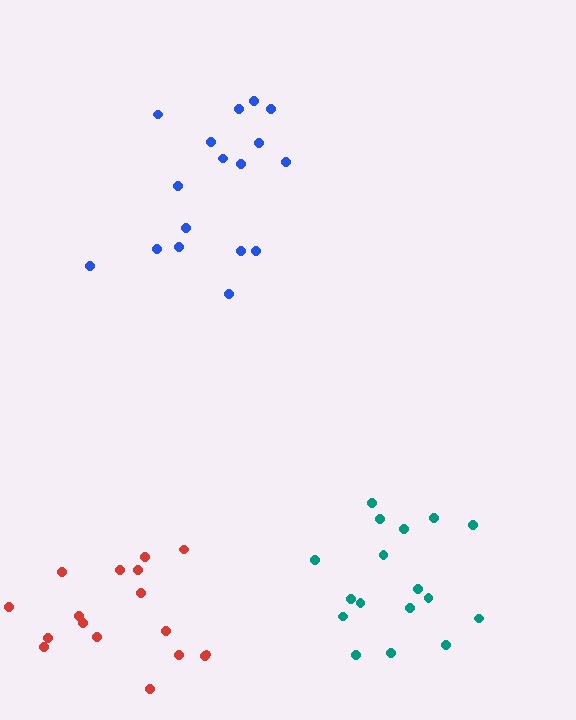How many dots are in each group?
Group 1: 17 dots, Group 2: 17 dots, Group 3: 17 dots (51 total).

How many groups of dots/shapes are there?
There are 3 groups.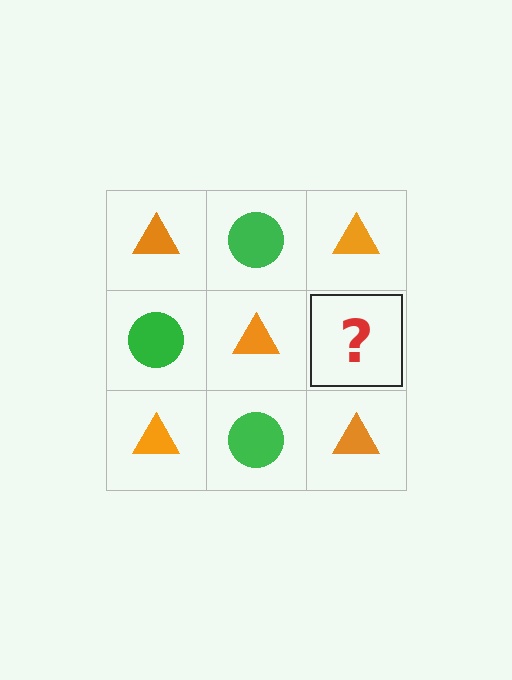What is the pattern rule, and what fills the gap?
The rule is that it alternates orange triangle and green circle in a checkerboard pattern. The gap should be filled with a green circle.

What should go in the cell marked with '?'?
The missing cell should contain a green circle.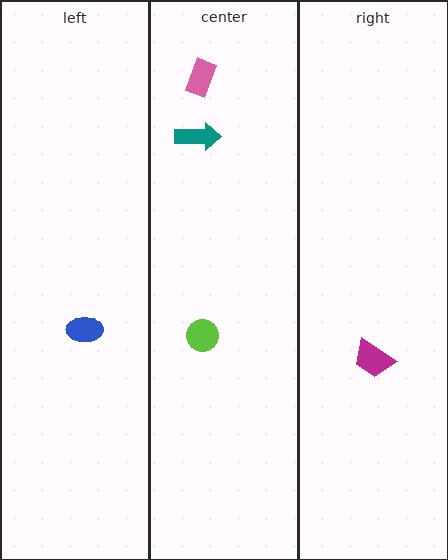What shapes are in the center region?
The pink rectangle, the teal arrow, the lime circle.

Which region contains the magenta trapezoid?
The right region.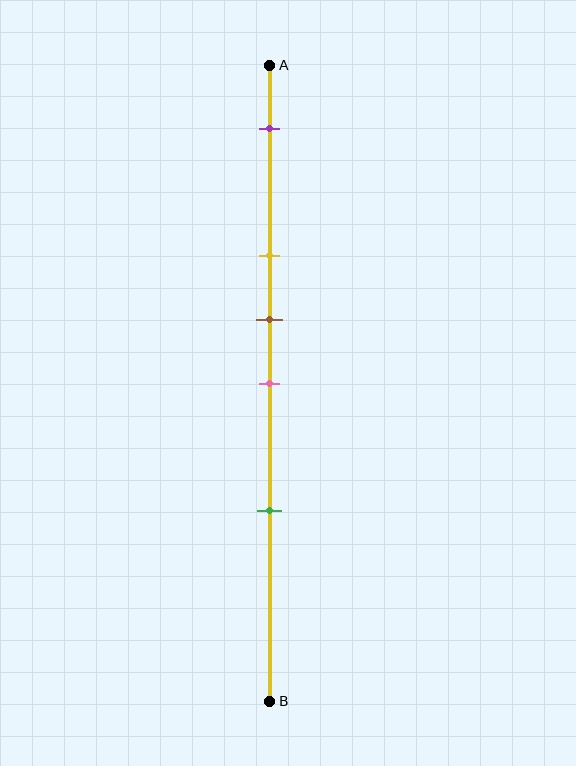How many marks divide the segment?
There are 5 marks dividing the segment.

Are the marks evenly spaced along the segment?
No, the marks are not evenly spaced.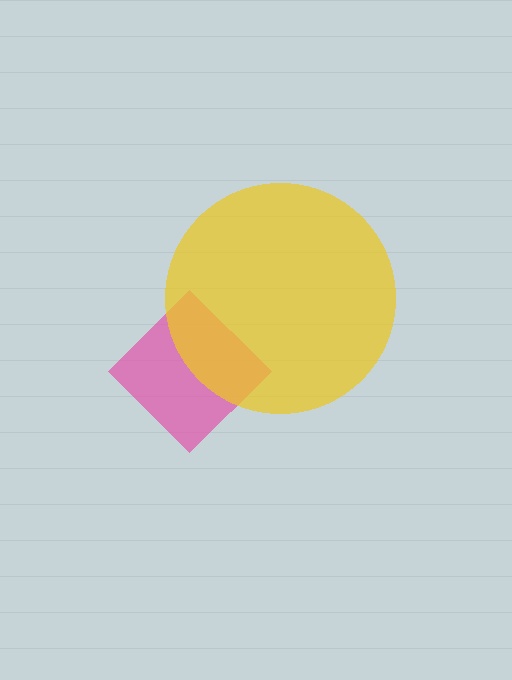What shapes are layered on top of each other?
The layered shapes are: a pink diamond, a yellow circle.